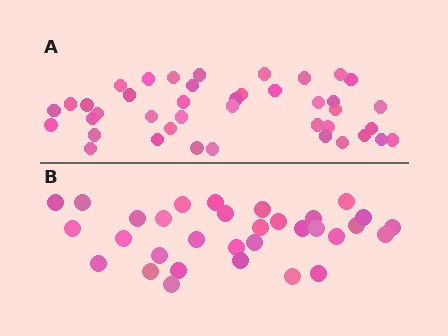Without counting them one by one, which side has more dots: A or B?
Region A (the top region) has more dots.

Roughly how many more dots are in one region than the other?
Region A has roughly 8 or so more dots than region B.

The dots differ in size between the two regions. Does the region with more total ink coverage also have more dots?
No. Region B has more total ink coverage because its dots are larger, but region A actually contains more individual dots. Total area can be misleading — the number of items is what matters here.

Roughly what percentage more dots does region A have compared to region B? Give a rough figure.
About 30% more.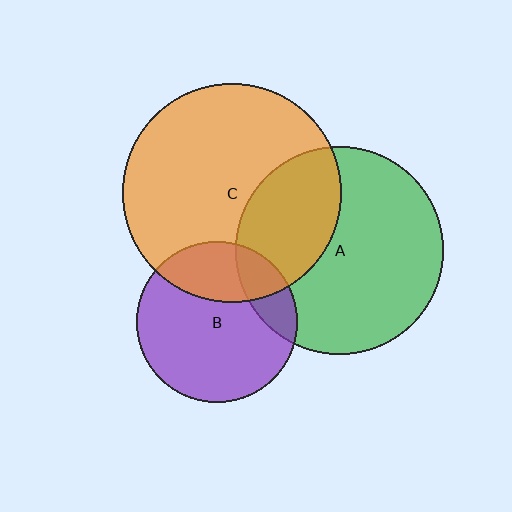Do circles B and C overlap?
Yes.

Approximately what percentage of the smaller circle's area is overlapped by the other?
Approximately 25%.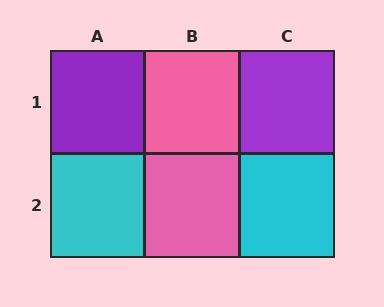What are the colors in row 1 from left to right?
Purple, pink, purple.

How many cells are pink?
2 cells are pink.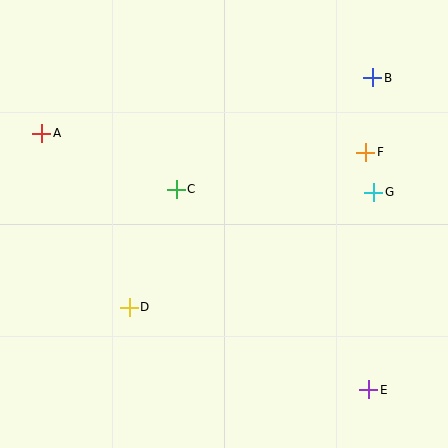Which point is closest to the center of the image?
Point C at (176, 189) is closest to the center.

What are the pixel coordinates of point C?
Point C is at (176, 189).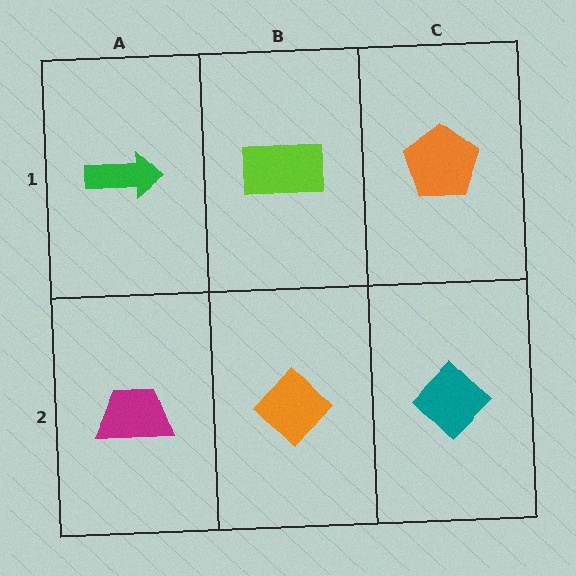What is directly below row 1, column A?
A magenta trapezoid.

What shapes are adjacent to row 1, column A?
A magenta trapezoid (row 2, column A), a lime rectangle (row 1, column B).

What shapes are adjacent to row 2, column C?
An orange pentagon (row 1, column C), an orange diamond (row 2, column B).